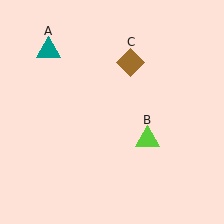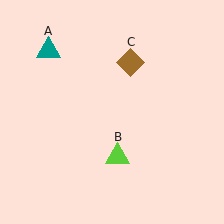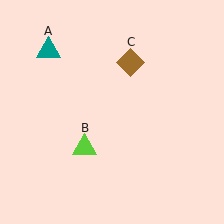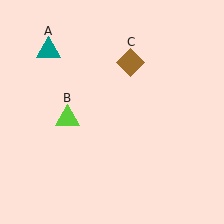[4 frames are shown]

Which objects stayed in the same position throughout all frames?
Teal triangle (object A) and brown diamond (object C) remained stationary.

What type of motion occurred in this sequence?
The lime triangle (object B) rotated clockwise around the center of the scene.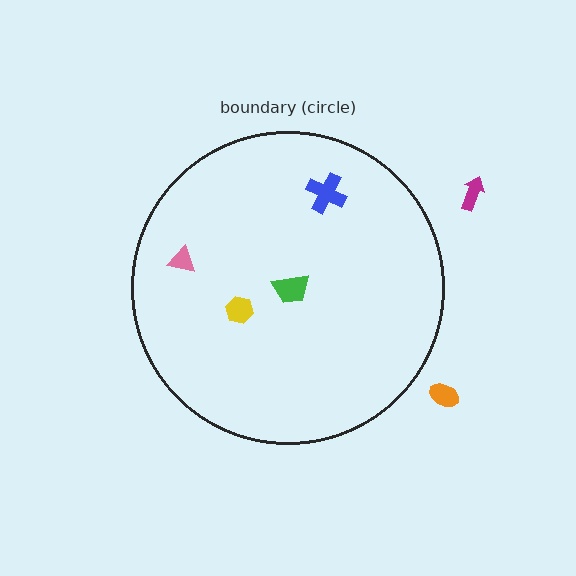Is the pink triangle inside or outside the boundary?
Inside.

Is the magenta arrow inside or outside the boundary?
Outside.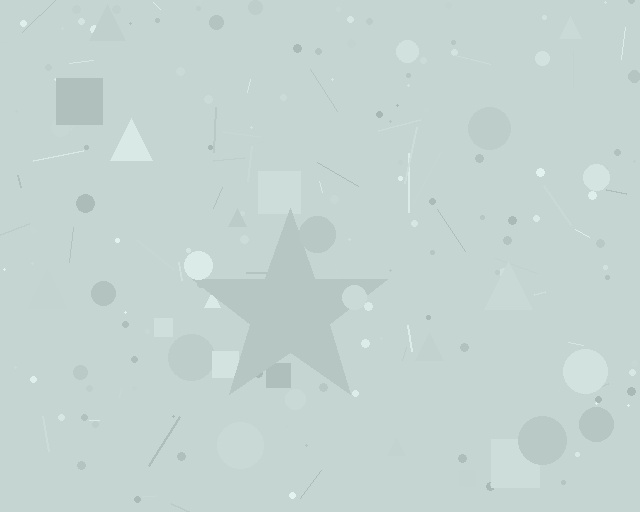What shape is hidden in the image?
A star is hidden in the image.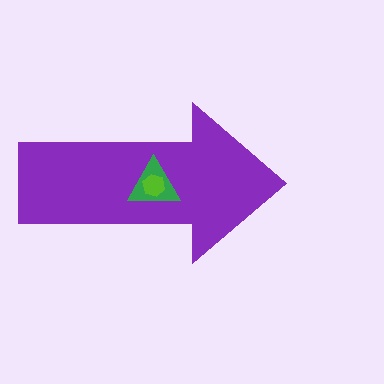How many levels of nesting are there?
3.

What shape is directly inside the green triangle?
The lime hexagon.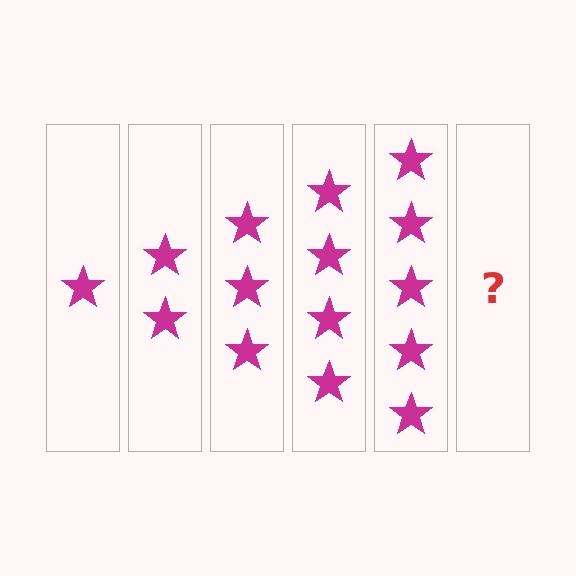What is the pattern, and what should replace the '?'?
The pattern is that each step adds one more star. The '?' should be 6 stars.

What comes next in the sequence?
The next element should be 6 stars.